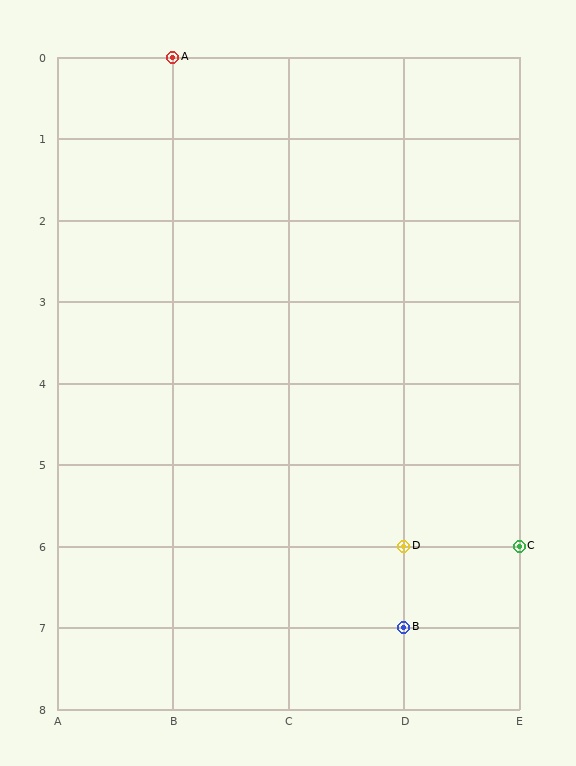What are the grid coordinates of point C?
Point C is at grid coordinates (E, 6).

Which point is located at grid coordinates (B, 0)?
Point A is at (B, 0).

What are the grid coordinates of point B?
Point B is at grid coordinates (D, 7).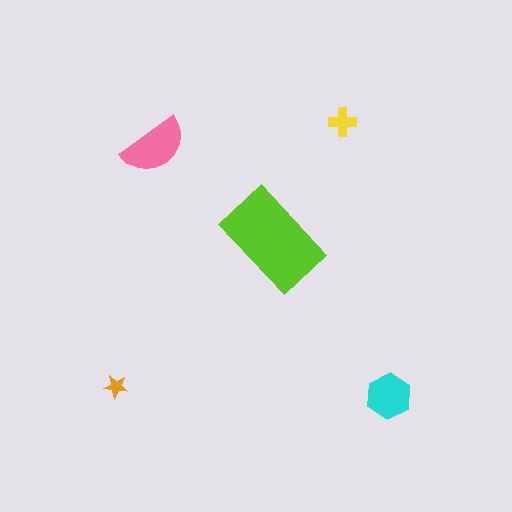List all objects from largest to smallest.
The lime rectangle, the pink semicircle, the cyan hexagon, the yellow cross, the orange star.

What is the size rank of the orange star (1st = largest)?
5th.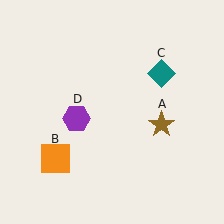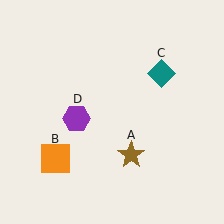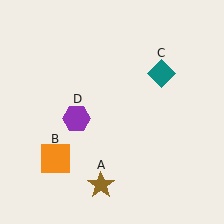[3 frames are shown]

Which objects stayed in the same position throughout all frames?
Orange square (object B) and teal diamond (object C) and purple hexagon (object D) remained stationary.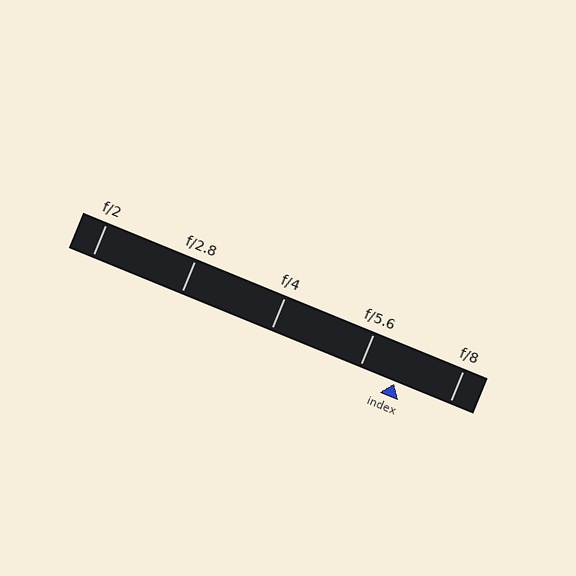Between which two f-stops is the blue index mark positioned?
The index mark is between f/5.6 and f/8.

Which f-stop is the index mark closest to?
The index mark is closest to f/5.6.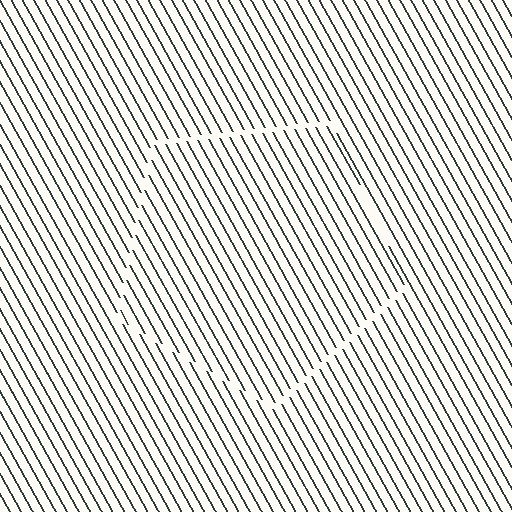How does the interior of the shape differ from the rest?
The interior of the shape contains the same grating, shifted by half a period — the contour is defined by the phase discontinuity where line-ends from the inner and outer gratings abut.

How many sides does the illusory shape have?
5 sides — the line-ends trace a pentagon.